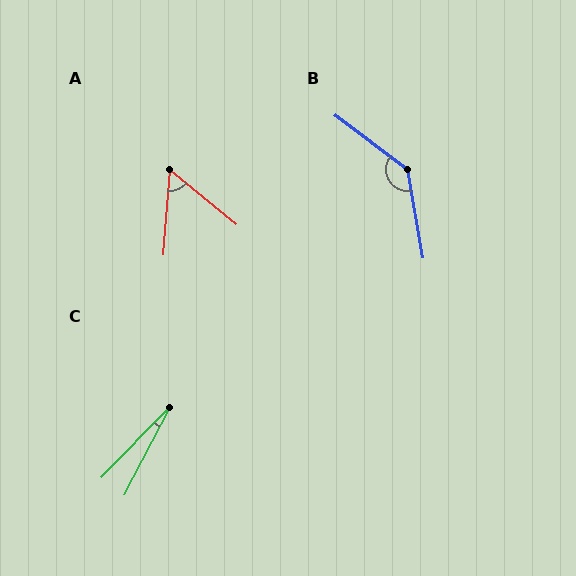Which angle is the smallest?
C, at approximately 16 degrees.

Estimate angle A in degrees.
Approximately 55 degrees.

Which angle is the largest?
B, at approximately 137 degrees.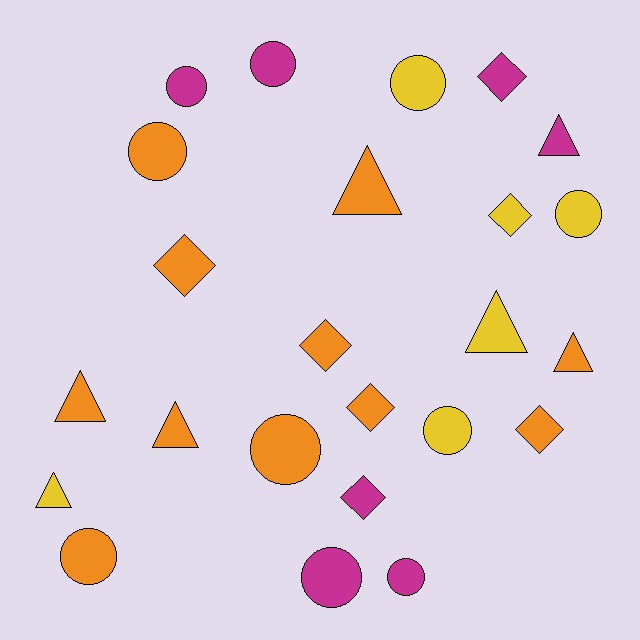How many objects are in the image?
There are 24 objects.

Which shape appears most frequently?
Circle, with 10 objects.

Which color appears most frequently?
Orange, with 11 objects.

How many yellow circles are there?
There are 3 yellow circles.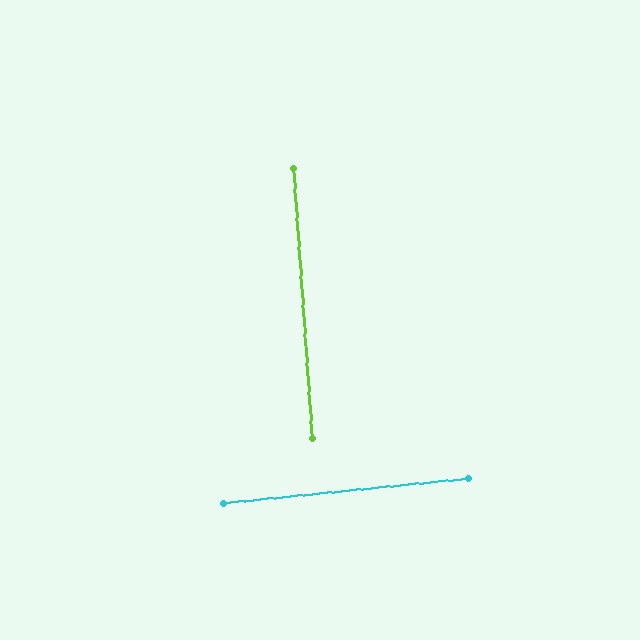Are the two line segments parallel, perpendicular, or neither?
Perpendicular — they meet at approximately 88°.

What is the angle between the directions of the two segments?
Approximately 88 degrees.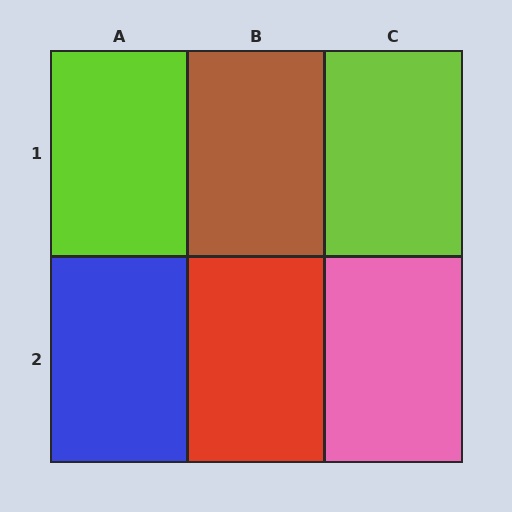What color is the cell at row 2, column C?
Pink.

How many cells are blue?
1 cell is blue.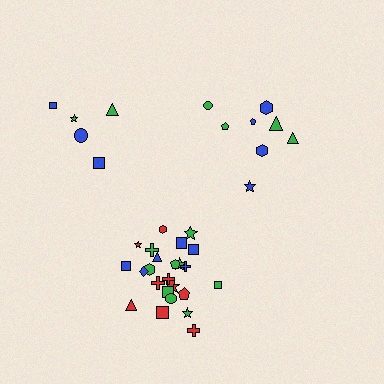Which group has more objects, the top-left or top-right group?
The top-right group.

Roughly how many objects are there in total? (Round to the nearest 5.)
Roughly 40 objects in total.